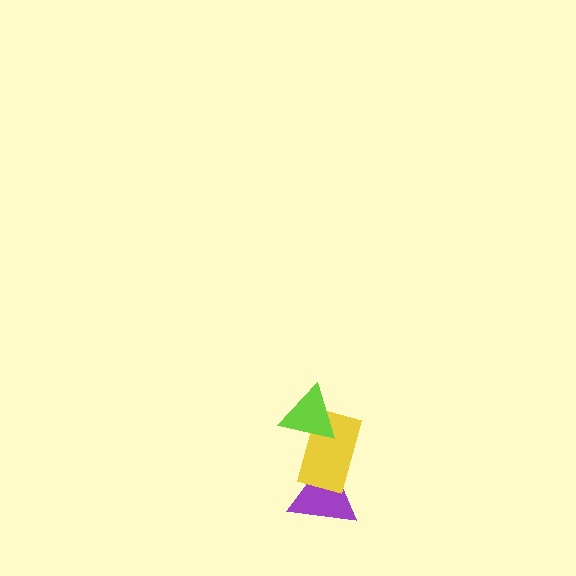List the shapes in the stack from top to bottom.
From top to bottom: the lime triangle, the yellow rectangle, the purple triangle.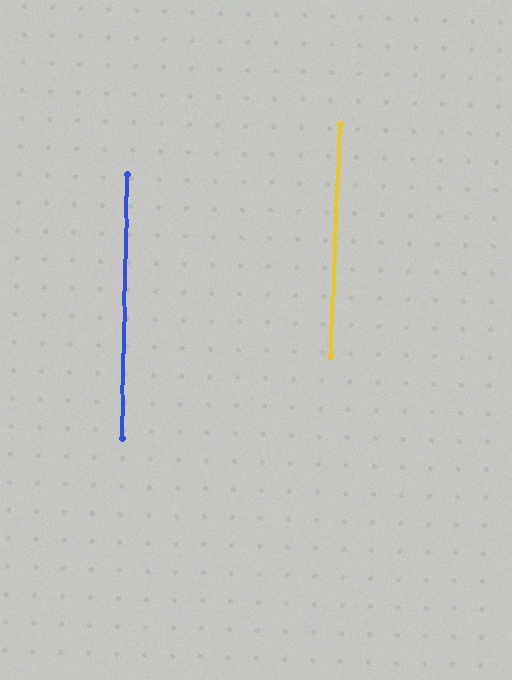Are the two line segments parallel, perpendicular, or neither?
Parallel — their directions differ by only 1.1°.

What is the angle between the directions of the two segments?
Approximately 1 degree.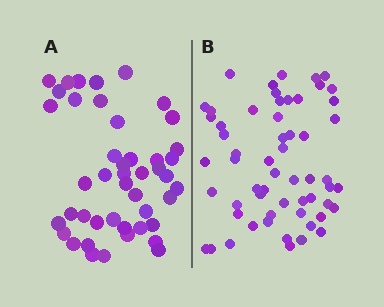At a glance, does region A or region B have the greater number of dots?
Region B (the right region) has more dots.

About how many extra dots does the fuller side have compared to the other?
Region B has approximately 15 more dots than region A.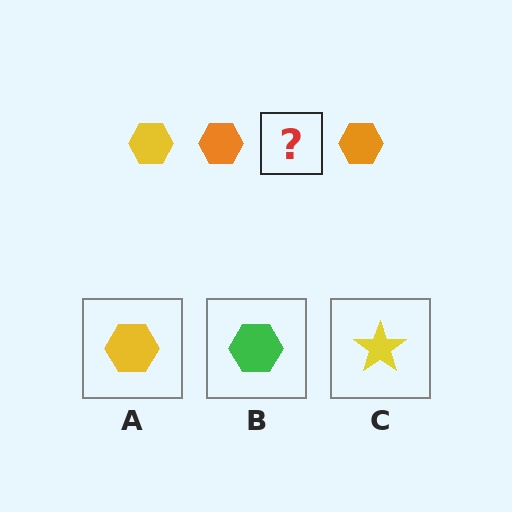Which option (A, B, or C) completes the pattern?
A.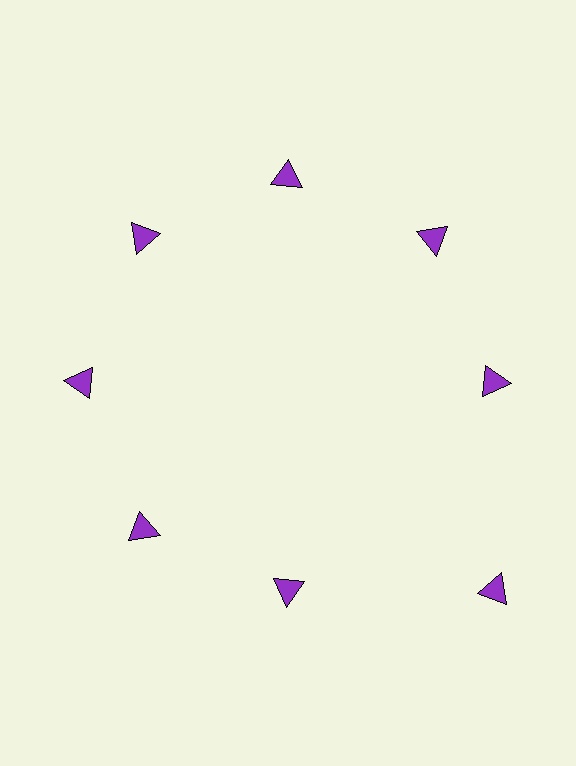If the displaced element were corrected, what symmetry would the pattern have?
It would have 8-fold rotational symmetry — the pattern would map onto itself every 45 degrees.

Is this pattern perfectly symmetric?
No. The 8 purple triangles are arranged in a ring, but one element near the 4 o'clock position is pushed outward from the center, breaking the 8-fold rotational symmetry.